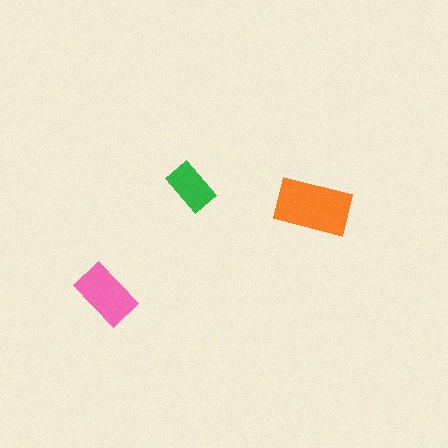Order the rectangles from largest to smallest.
the orange one, the pink one, the green one.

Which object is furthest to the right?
The orange rectangle is rightmost.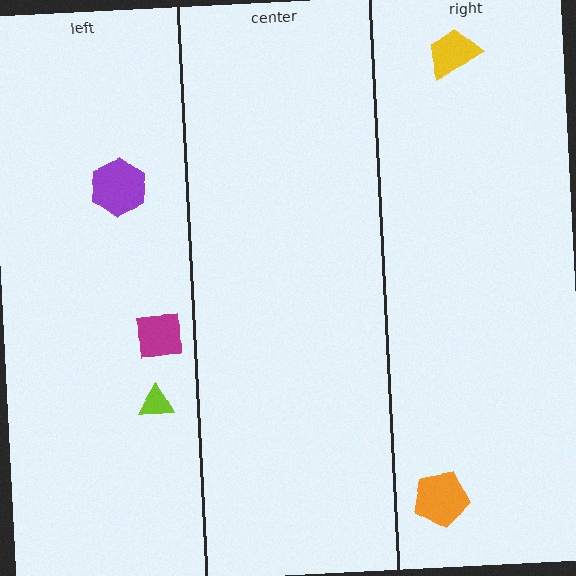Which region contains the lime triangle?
The left region.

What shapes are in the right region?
The orange pentagon, the yellow trapezoid.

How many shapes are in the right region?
2.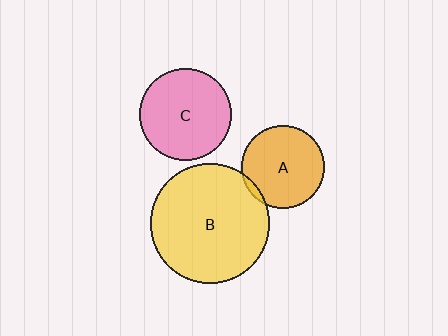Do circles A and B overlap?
Yes.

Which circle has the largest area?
Circle B (yellow).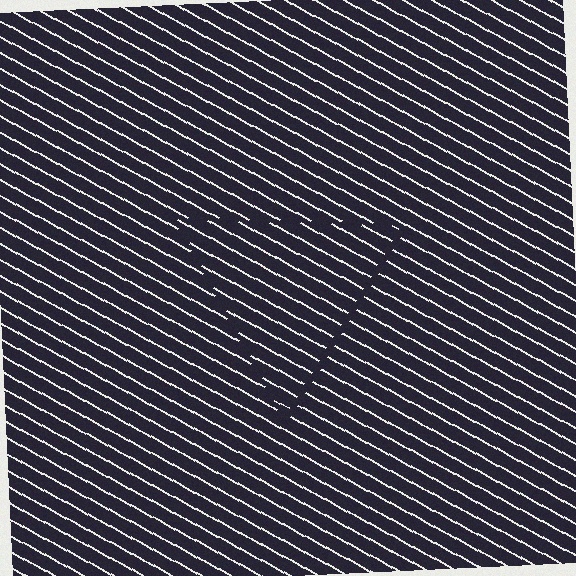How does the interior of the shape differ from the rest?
The interior of the shape contains the same grating, shifted by half a period — the contour is defined by the phase discontinuity where line-ends from the inner and outer gratings abut.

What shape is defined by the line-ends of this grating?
An illusory triangle. The interior of the shape contains the same grating, shifted by half a period — the contour is defined by the phase discontinuity where line-ends from the inner and outer gratings abut.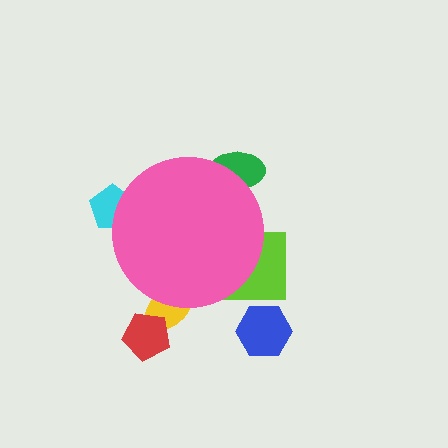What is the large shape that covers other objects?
A pink circle.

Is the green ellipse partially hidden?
Yes, the green ellipse is partially hidden behind the pink circle.